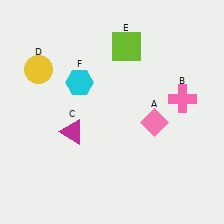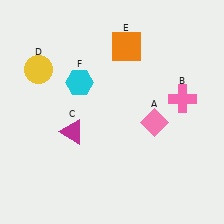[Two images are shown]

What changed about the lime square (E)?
In Image 1, E is lime. In Image 2, it changed to orange.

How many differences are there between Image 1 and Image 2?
There is 1 difference between the two images.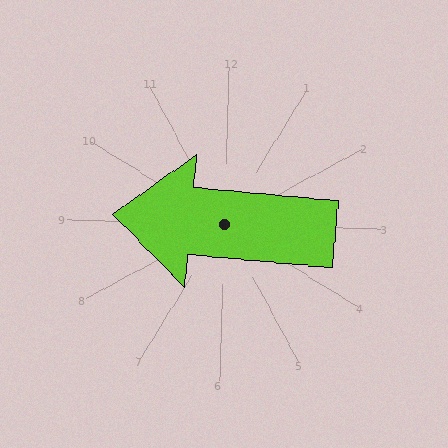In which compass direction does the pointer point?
West.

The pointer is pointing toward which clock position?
Roughly 9 o'clock.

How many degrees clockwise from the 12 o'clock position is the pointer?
Approximately 273 degrees.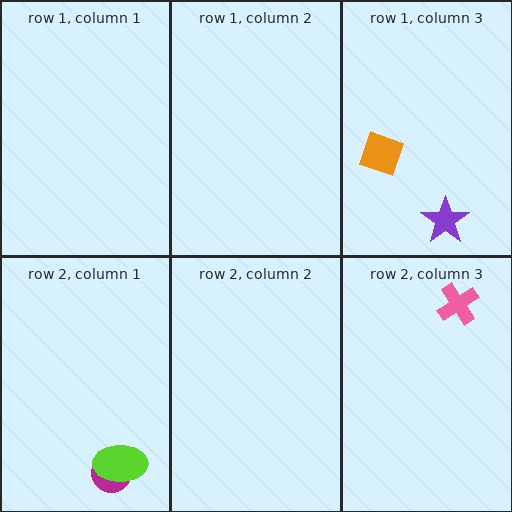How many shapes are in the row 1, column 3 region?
2.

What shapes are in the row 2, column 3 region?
The pink cross.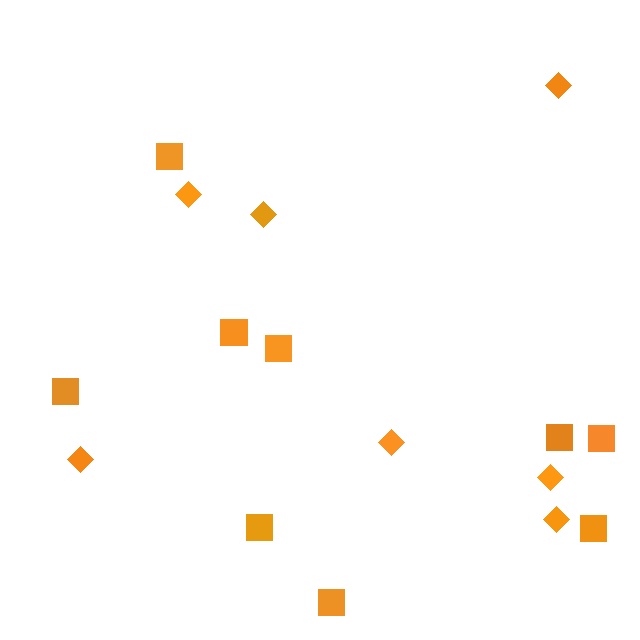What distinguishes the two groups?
There are 2 groups: one group of diamonds (7) and one group of squares (9).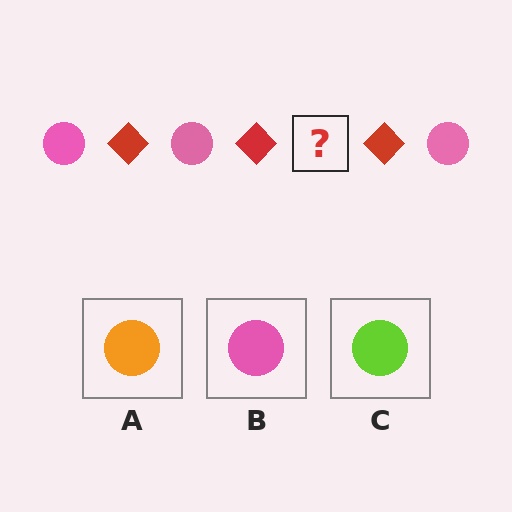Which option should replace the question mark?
Option B.